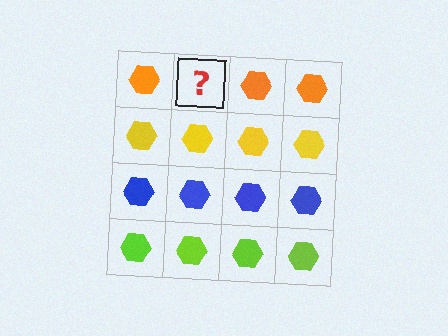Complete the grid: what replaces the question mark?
The question mark should be replaced with an orange hexagon.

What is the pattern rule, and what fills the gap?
The rule is that each row has a consistent color. The gap should be filled with an orange hexagon.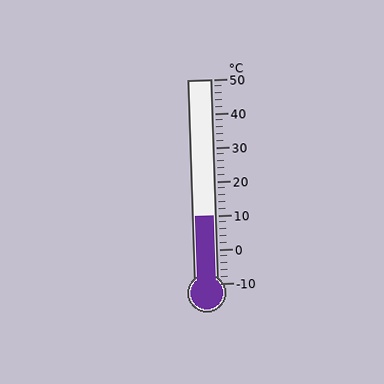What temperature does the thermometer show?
The thermometer shows approximately 10°C.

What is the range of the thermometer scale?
The thermometer scale ranges from -10°C to 50°C.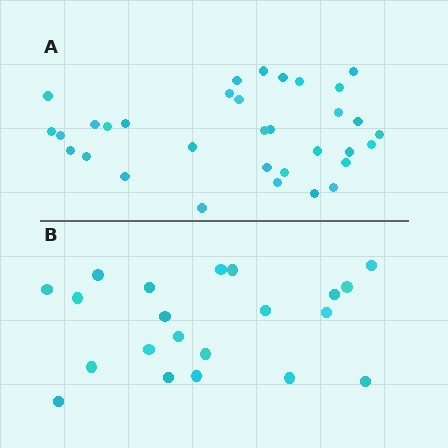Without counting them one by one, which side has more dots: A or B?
Region A (the top region) has more dots.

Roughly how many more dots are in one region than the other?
Region A has roughly 12 or so more dots than region B.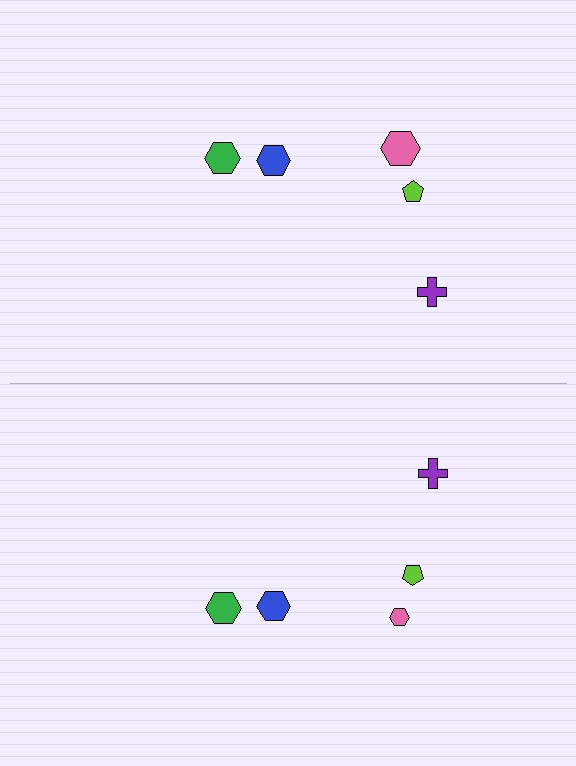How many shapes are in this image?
There are 10 shapes in this image.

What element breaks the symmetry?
The pink hexagon on the bottom side has a different size than its mirror counterpart.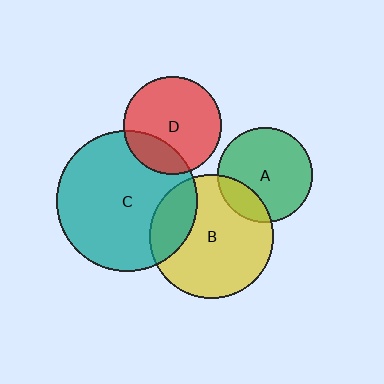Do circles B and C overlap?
Yes.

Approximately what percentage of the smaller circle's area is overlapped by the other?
Approximately 20%.